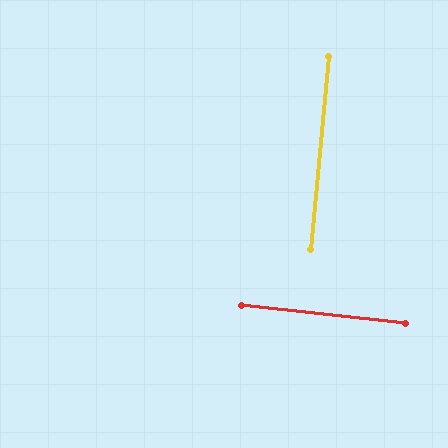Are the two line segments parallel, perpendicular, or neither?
Perpendicular — they meet at approximately 89°.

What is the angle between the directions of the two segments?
Approximately 89 degrees.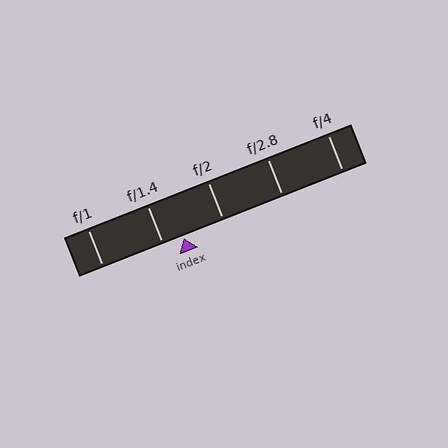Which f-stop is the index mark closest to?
The index mark is closest to f/1.4.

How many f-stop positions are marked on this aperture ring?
There are 5 f-stop positions marked.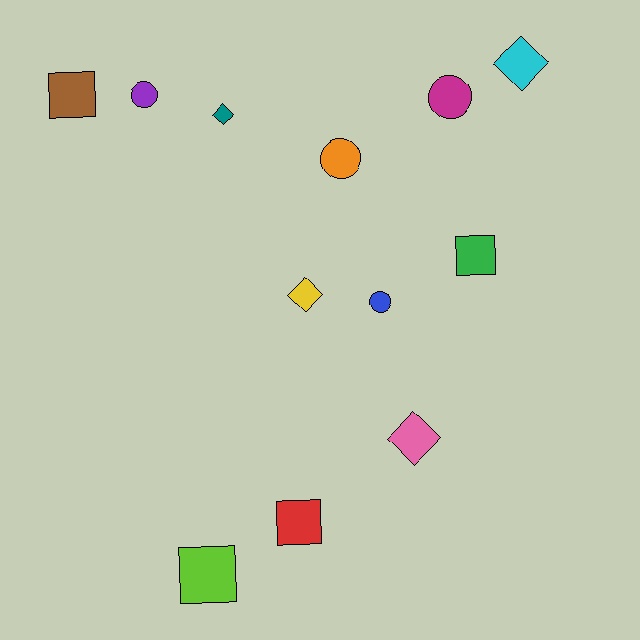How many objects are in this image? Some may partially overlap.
There are 12 objects.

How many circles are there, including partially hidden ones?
There are 4 circles.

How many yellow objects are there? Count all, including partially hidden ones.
There is 1 yellow object.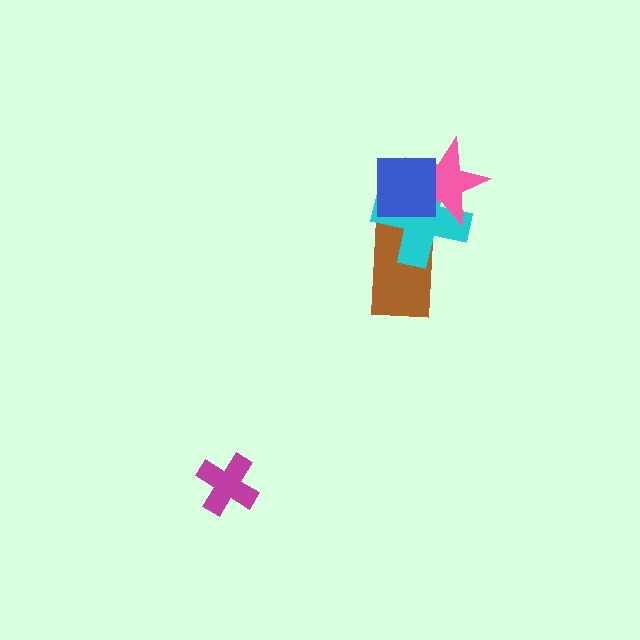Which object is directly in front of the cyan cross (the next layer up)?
The pink star is directly in front of the cyan cross.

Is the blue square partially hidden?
No, no other shape covers it.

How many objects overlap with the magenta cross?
0 objects overlap with the magenta cross.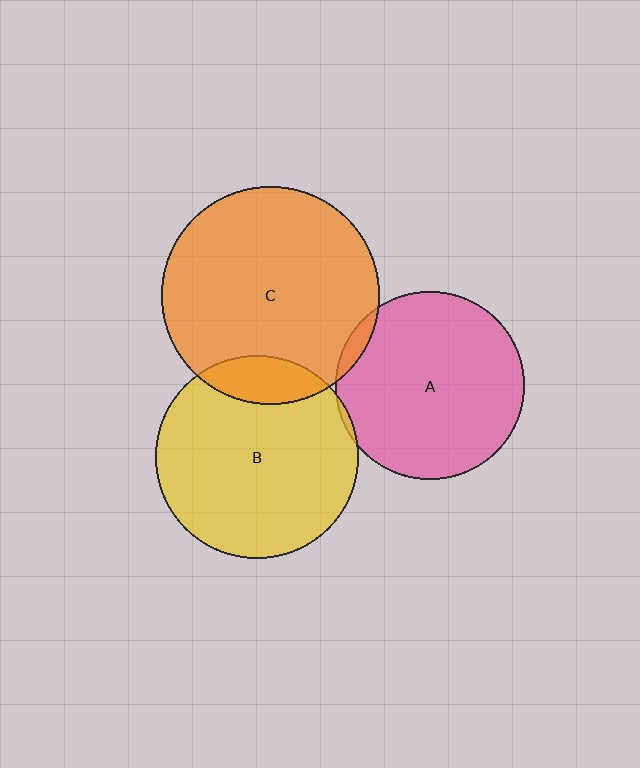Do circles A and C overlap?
Yes.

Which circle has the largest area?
Circle C (orange).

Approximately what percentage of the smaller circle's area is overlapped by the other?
Approximately 5%.